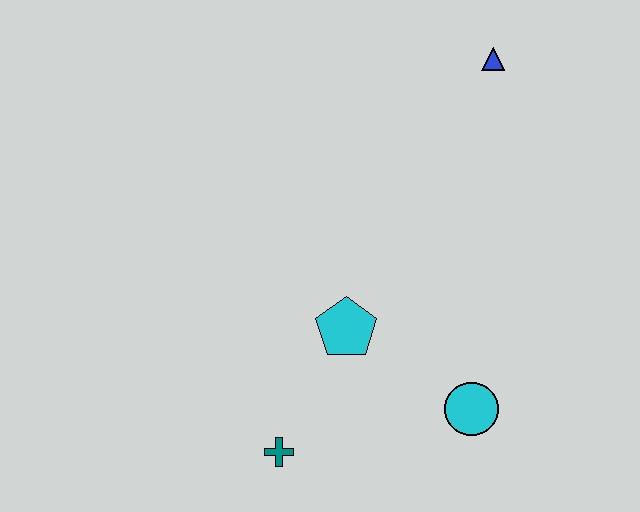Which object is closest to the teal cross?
The cyan pentagon is closest to the teal cross.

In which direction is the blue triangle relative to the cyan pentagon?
The blue triangle is above the cyan pentagon.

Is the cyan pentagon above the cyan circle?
Yes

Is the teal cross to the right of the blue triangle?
No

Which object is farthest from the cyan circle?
The blue triangle is farthest from the cyan circle.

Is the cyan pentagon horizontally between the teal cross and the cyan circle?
Yes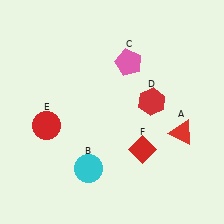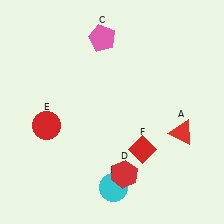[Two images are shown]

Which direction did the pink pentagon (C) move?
The pink pentagon (C) moved left.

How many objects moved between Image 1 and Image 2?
3 objects moved between the two images.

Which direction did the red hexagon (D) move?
The red hexagon (D) moved down.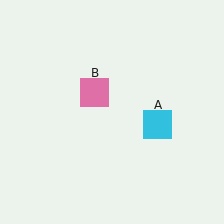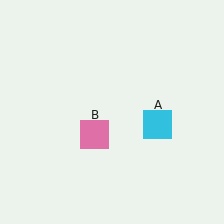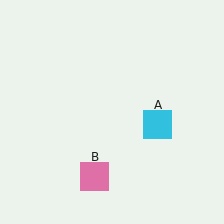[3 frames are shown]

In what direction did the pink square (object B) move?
The pink square (object B) moved down.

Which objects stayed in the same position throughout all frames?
Cyan square (object A) remained stationary.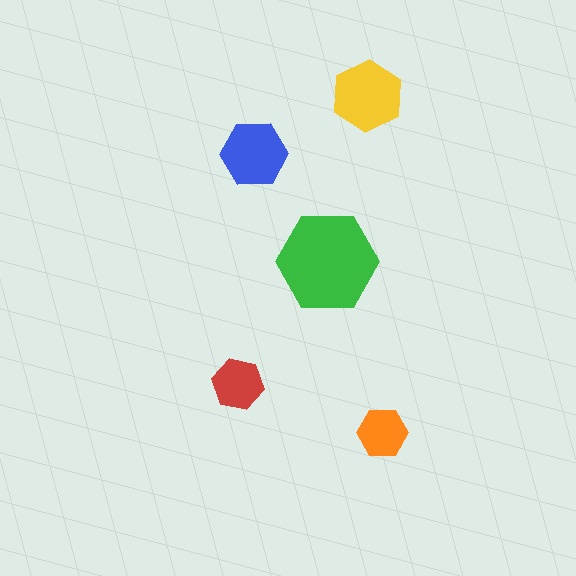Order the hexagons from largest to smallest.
the green one, the yellow one, the blue one, the red one, the orange one.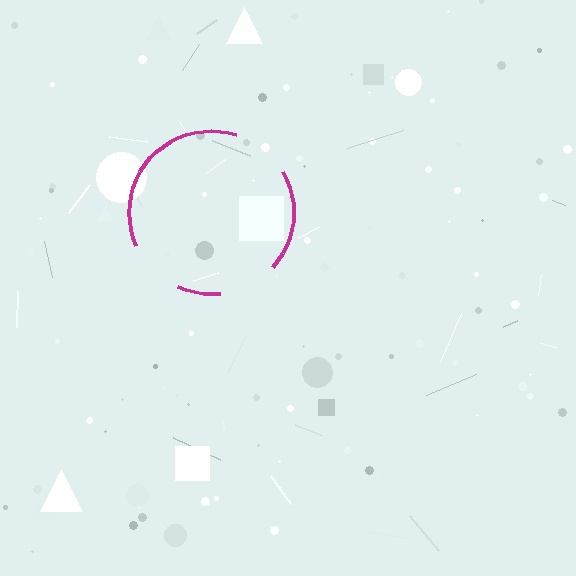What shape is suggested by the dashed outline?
The dashed outline suggests a circle.